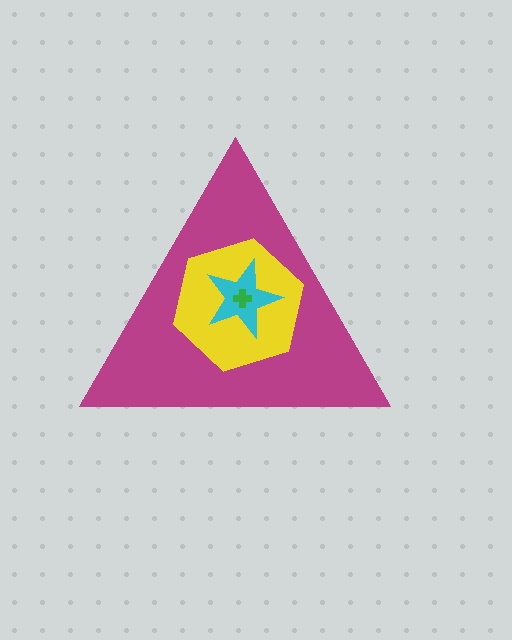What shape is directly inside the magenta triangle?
The yellow hexagon.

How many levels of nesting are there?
4.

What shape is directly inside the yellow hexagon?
The cyan star.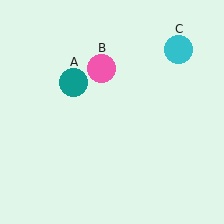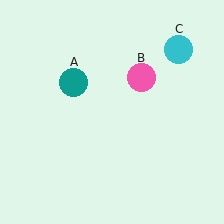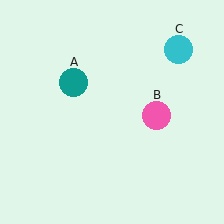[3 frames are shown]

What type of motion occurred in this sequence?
The pink circle (object B) rotated clockwise around the center of the scene.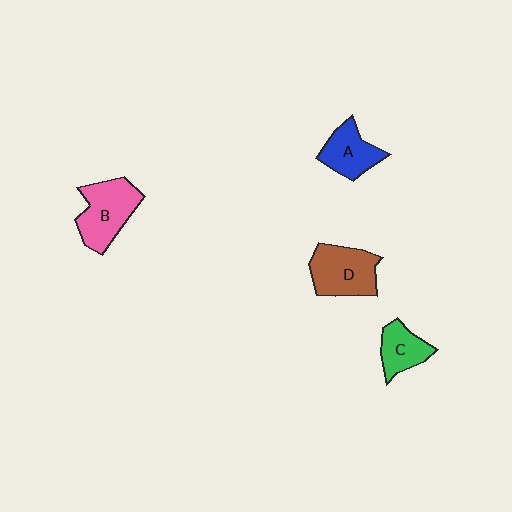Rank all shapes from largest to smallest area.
From largest to smallest: B (pink), D (brown), A (blue), C (green).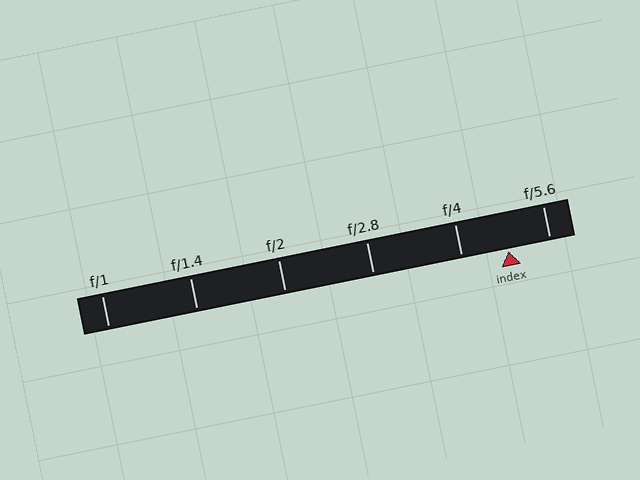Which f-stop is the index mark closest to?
The index mark is closest to f/5.6.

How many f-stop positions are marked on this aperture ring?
There are 6 f-stop positions marked.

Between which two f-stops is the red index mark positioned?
The index mark is between f/4 and f/5.6.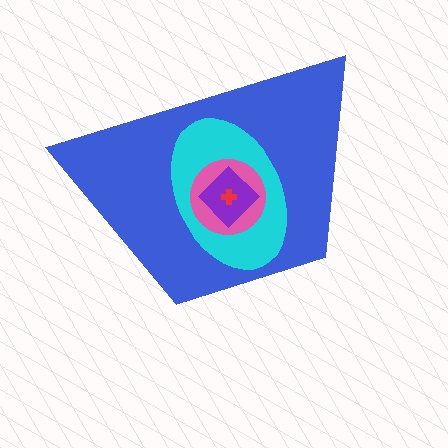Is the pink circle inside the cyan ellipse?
Yes.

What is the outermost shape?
The blue trapezoid.